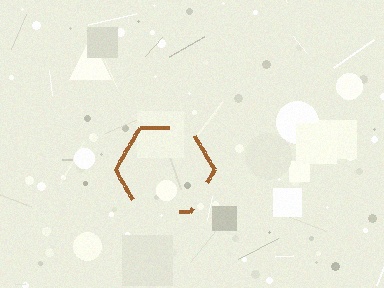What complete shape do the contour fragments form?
The contour fragments form a hexagon.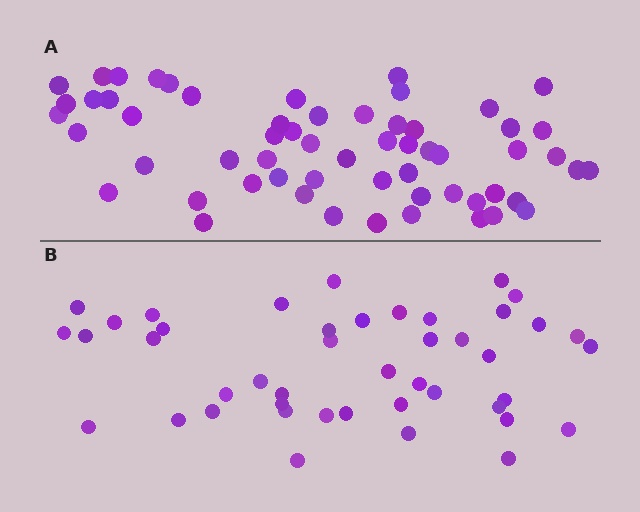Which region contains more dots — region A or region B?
Region A (the top region) has more dots.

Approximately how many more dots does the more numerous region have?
Region A has approximately 15 more dots than region B.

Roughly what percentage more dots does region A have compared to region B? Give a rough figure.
About 35% more.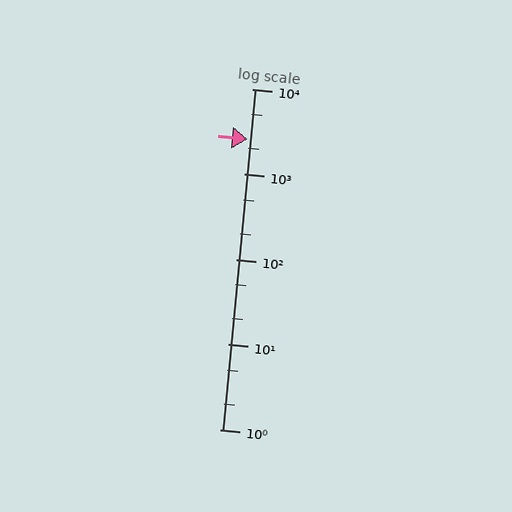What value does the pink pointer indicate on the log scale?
The pointer indicates approximately 2600.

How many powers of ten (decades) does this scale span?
The scale spans 4 decades, from 1 to 10000.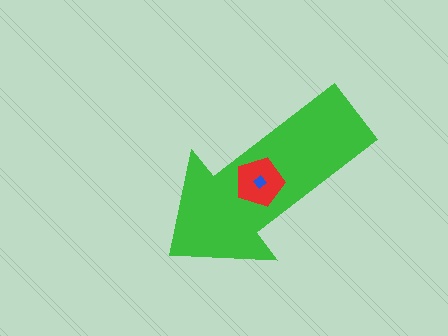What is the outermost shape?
The green arrow.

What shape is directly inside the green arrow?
The red pentagon.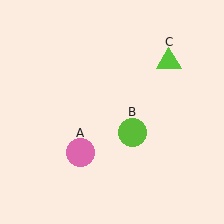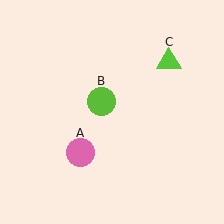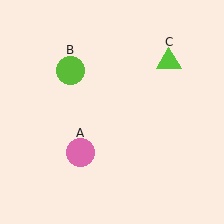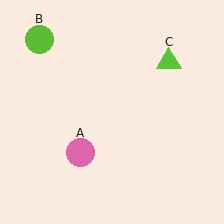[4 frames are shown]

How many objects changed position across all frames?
1 object changed position: lime circle (object B).